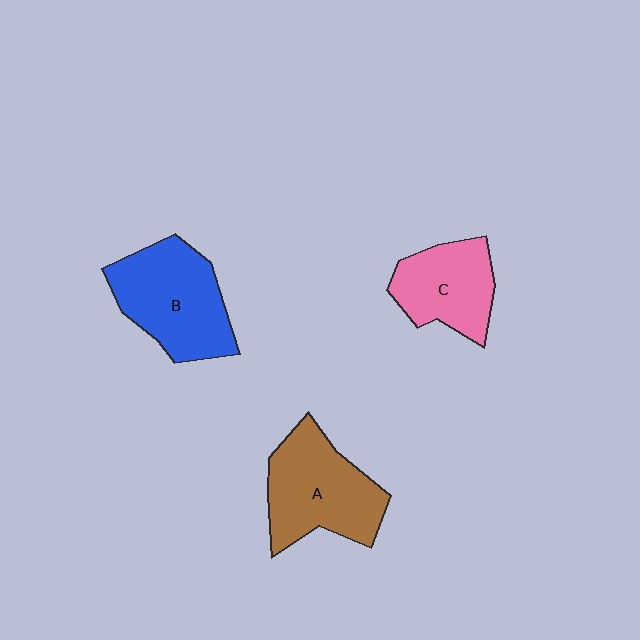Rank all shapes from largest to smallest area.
From largest to smallest: B (blue), A (brown), C (pink).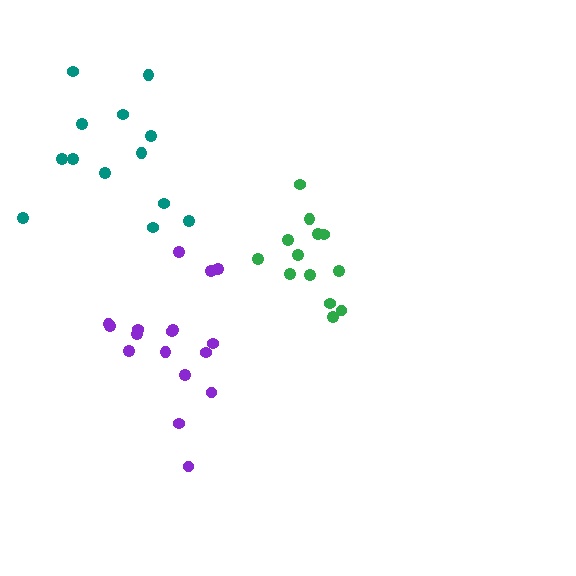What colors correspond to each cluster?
The clusters are colored: teal, green, purple.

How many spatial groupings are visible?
There are 3 spatial groupings.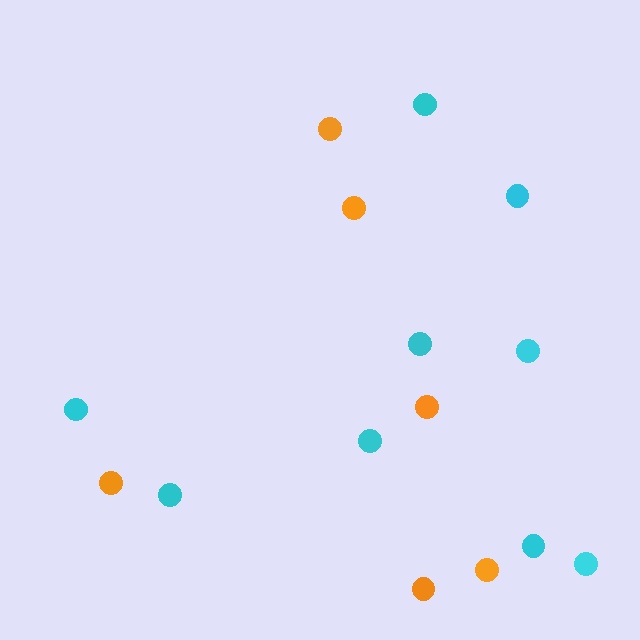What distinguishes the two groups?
There are 2 groups: one group of cyan circles (9) and one group of orange circles (6).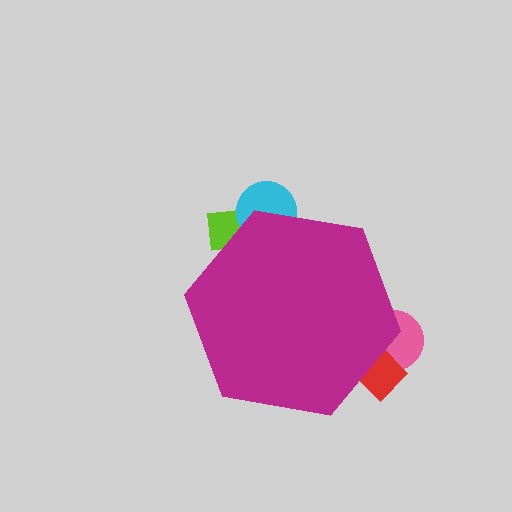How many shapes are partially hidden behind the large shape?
4 shapes are partially hidden.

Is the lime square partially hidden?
Yes, the lime square is partially hidden behind the magenta hexagon.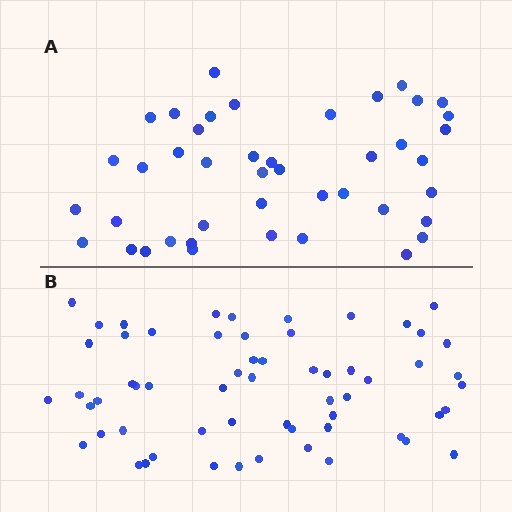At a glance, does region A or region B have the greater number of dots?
Region B (the bottom region) has more dots.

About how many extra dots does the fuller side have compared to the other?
Region B has approximately 15 more dots than region A.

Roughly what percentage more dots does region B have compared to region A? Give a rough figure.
About 40% more.